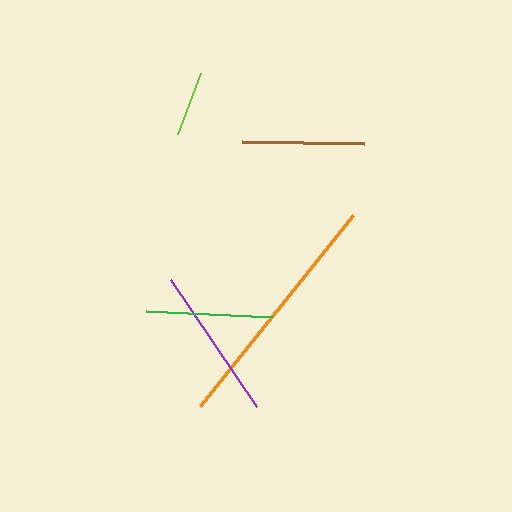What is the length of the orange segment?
The orange segment is approximately 245 pixels long.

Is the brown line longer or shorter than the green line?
The green line is longer than the brown line.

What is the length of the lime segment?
The lime segment is approximately 65 pixels long.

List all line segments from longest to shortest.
From longest to shortest: orange, purple, green, brown, lime.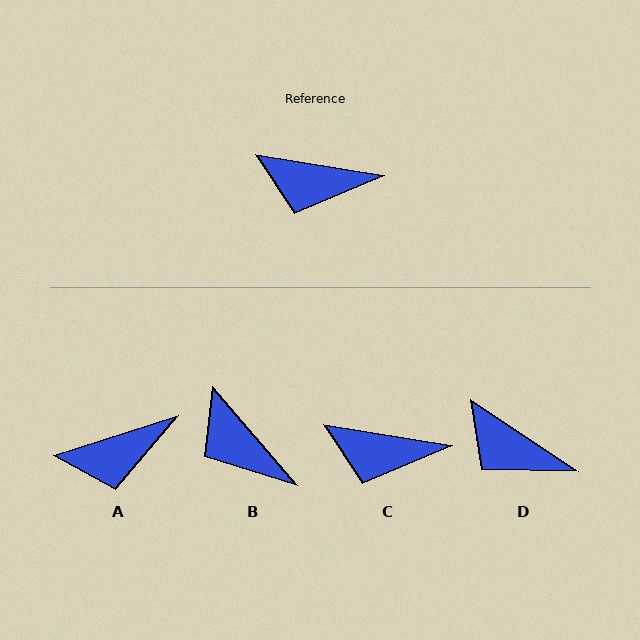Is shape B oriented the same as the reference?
No, it is off by about 40 degrees.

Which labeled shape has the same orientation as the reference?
C.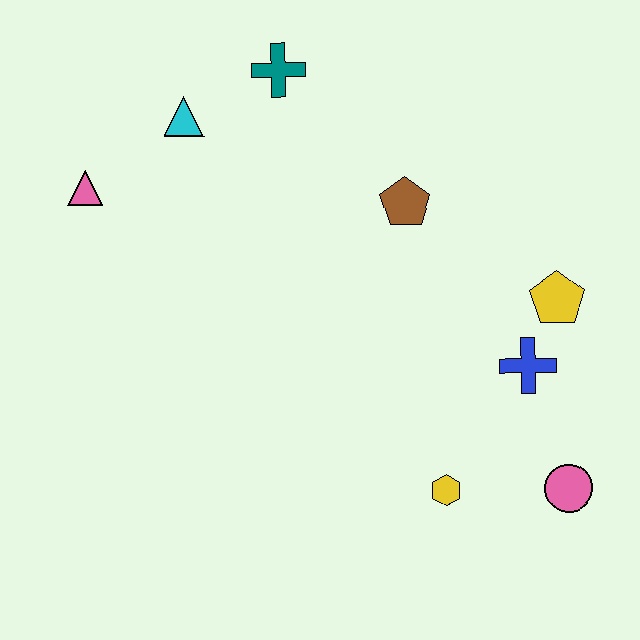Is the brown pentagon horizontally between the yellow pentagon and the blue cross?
No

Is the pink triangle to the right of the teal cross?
No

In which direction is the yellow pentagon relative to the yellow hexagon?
The yellow pentagon is above the yellow hexagon.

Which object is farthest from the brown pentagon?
The pink circle is farthest from the brown pentagon.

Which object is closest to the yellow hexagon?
The pink circle is closest to the yellow hexagon.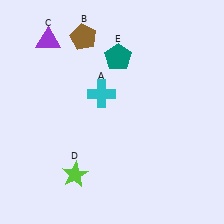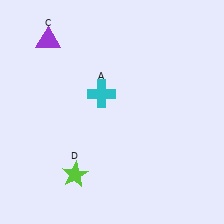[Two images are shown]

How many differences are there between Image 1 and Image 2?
There are 2 differences between the two images.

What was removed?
The teal pentagon (E), the brown pentagon (B) were removed in Image 2.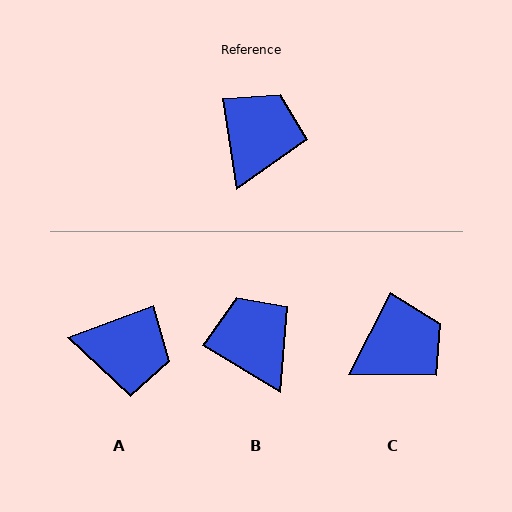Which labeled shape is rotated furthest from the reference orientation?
A, about 78 degrees away.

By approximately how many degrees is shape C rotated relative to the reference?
Approximately 36 degrees clockwise.